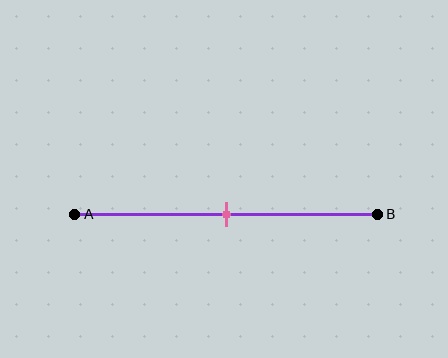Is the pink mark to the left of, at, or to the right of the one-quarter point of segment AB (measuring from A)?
The pink mark is to the right of the one-quarter point of segment AB.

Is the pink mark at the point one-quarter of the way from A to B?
No, the mark is at about 50% from A, not at the 25% one-quarter point.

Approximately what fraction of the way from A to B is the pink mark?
The pink mark is approximately 50% of the way from A to B.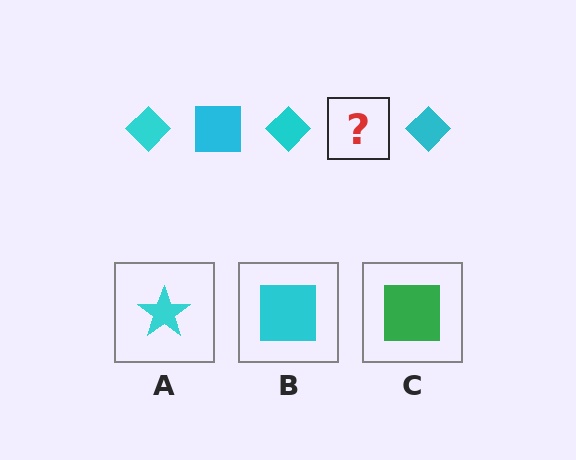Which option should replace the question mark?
Option B.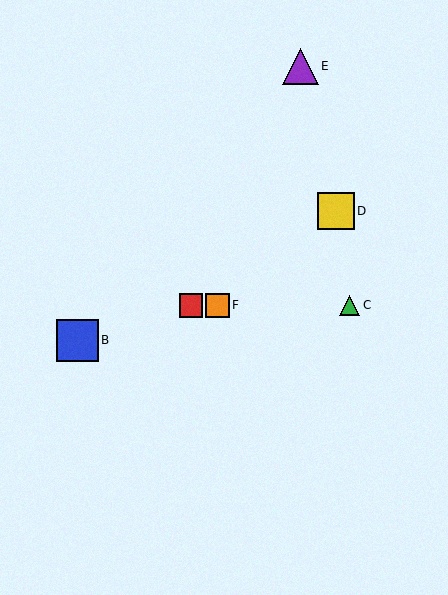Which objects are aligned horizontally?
Objects A, C, F are aligned horizontally.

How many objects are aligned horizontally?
3 objects (A, C, F) are aligned horizontally.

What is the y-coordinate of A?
Object A is at y≈305.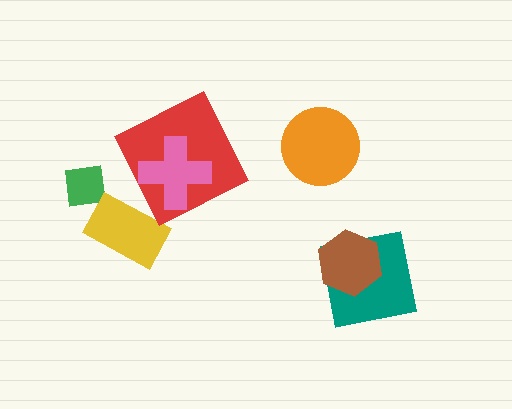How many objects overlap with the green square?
0 objects overlap with the green square.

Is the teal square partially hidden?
Yes, it is partially covered by another shape.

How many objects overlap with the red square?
1 object overlaps with the red square.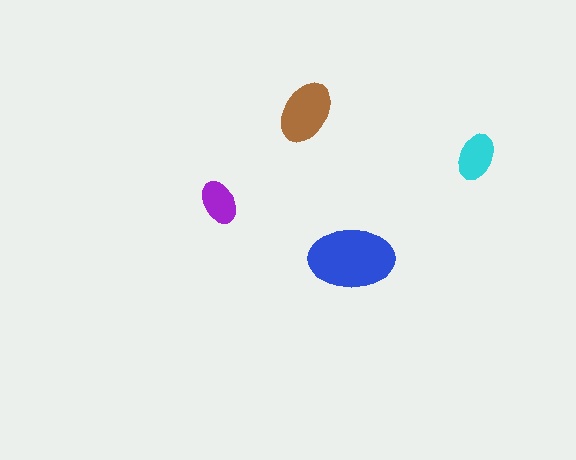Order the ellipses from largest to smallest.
the blue one, the brown one, the cyan one, the purple one.